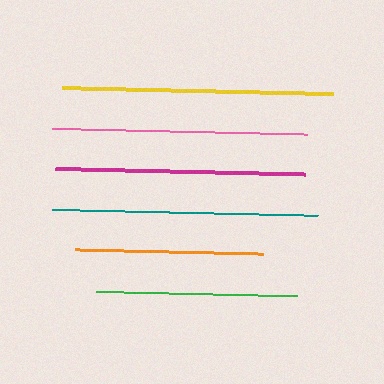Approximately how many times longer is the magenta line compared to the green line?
The magenta line is approximately 1.2 times the length of the green line.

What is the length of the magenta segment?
The magenta segment is approximately 250 pixels long.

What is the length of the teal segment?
The teal segment is approximately 266 pixels long.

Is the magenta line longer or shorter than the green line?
The magenta line is longer than the green line.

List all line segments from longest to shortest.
From longest to shortest: yellow, teal, pink, magenta, green, orange.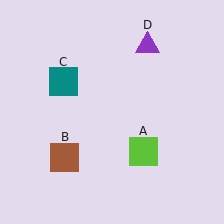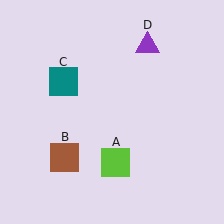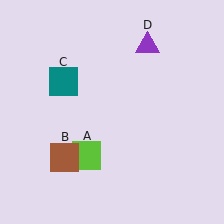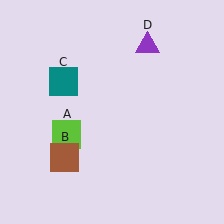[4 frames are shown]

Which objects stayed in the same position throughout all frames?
Brown square (object B) and teal square (object C) and purple triangle (object D) remained stationary.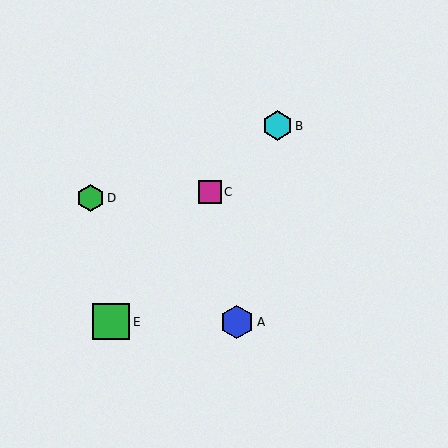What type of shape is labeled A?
Shape A is a blue hexagon.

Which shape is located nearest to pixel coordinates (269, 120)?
The cyan hexagon (labeled B) at (278, 126) is nearest to that location.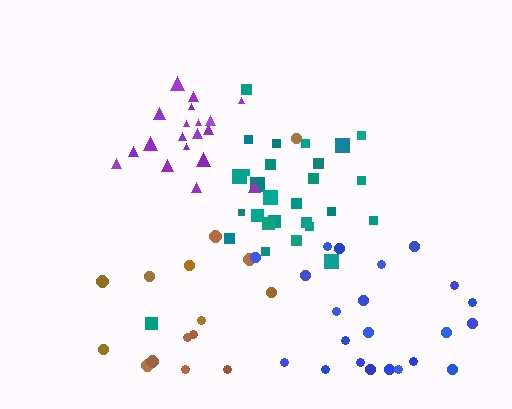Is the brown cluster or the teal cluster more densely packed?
Teal.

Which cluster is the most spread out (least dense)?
Brown.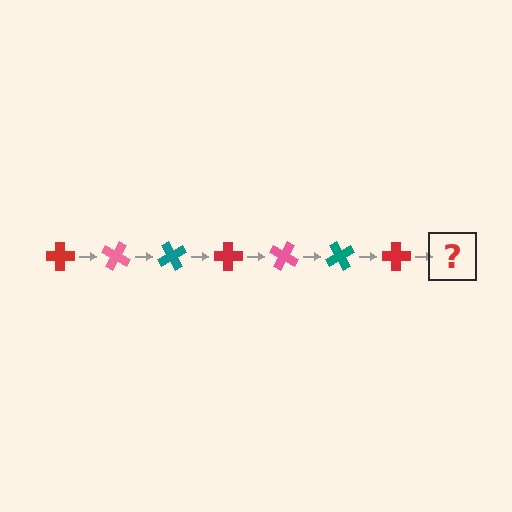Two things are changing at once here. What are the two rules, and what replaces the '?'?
The two rules are that it rotates 30 degrees each step and the color cycles through red, pink, and teal. The '?' should be a pink cross, rotated 210 degrees from the start.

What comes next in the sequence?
The next element should be a pink cross, rotated 210 degrees from the start.